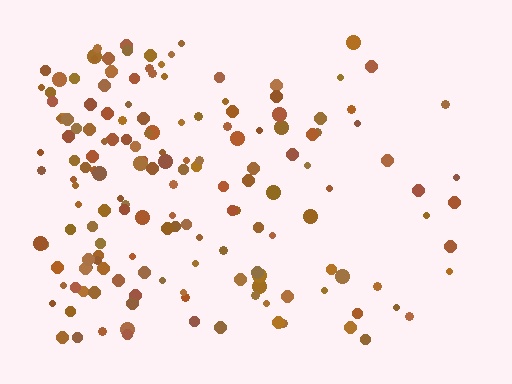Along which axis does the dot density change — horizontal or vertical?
Horizontal.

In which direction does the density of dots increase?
From right to left, with the left side densest.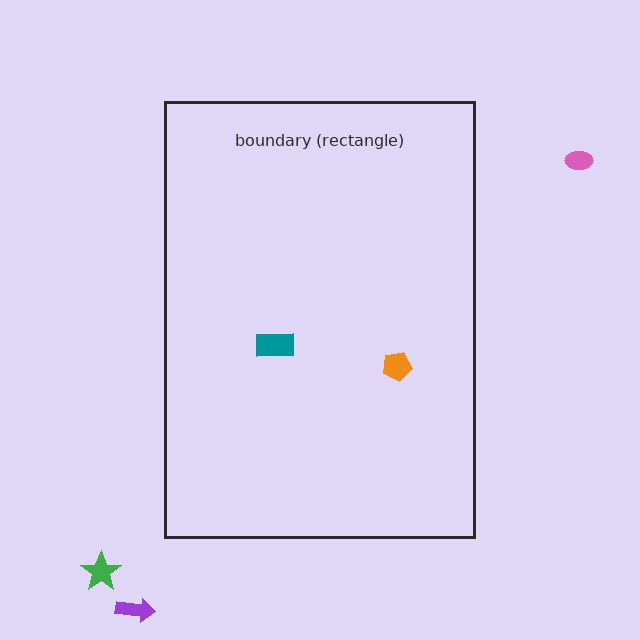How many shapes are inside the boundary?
2 inside, 3 outside.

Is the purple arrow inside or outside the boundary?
Outside.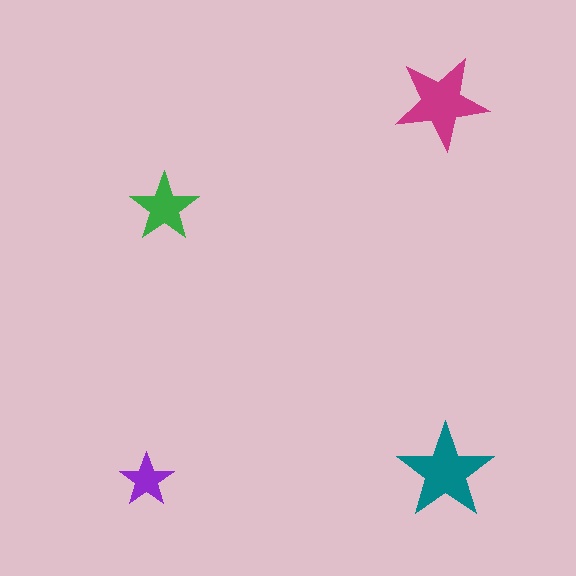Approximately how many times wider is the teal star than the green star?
About 1.5 times wider.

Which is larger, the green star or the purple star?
The green one.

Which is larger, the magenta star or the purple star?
The magenta one.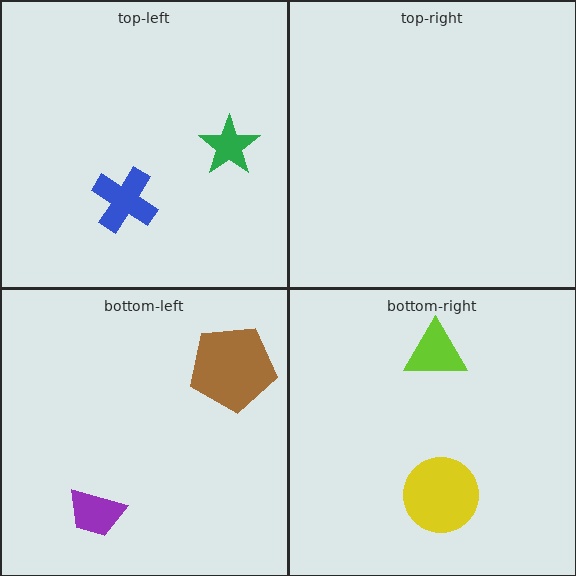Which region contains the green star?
The top-left region.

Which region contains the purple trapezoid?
The bottom-left region.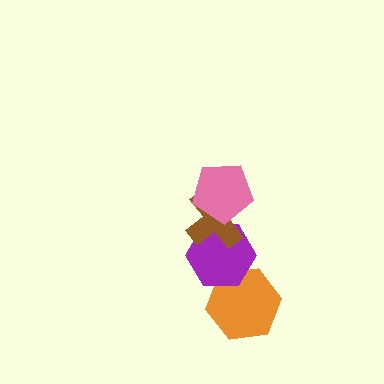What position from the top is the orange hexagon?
The orange hexagon is 4th from the top.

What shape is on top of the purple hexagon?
The brown cross is on top of the purple hexagon.